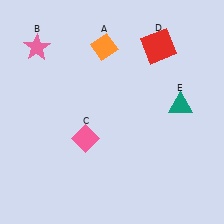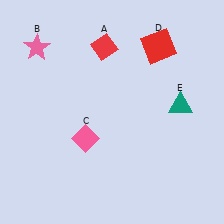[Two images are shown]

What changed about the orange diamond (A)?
In Image 1, A is orange. In Image 2, it changed to red.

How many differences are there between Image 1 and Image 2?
There is 1 difference between the two images.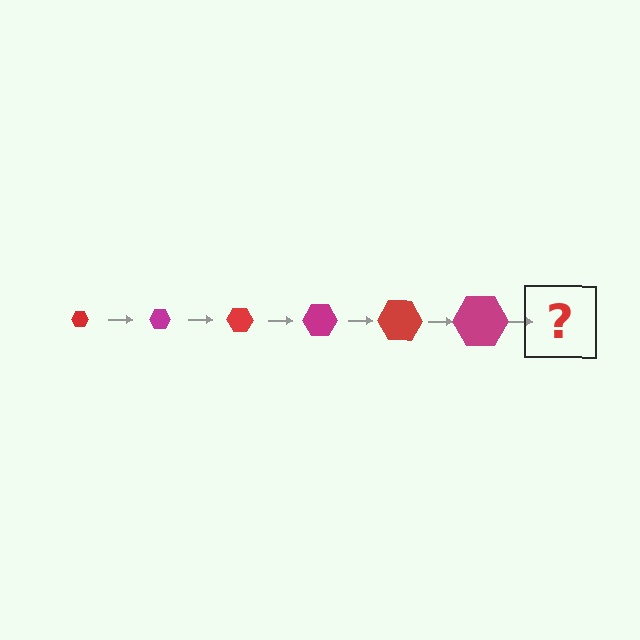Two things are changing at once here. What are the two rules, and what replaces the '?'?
The two rules are that the hexagon grows larger each step and the color cycles through red and magenta. The '?' should be a red hexagon, larger than the previous one.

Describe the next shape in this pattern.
It should be a red hexagon, larger than the previous one.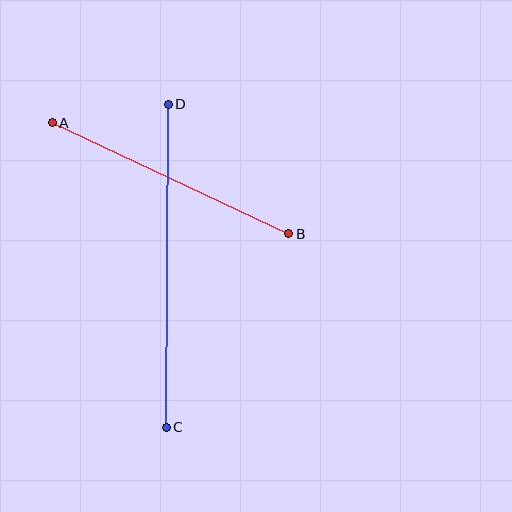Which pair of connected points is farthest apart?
Points C and D are farthest apart.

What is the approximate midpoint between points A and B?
The midpoint is at approximately (171, 178) pixels.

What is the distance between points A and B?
The distance is approximately 261 pixels.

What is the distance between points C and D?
The distance is approximately 323 pixels.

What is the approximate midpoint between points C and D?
The midpoint is at approximately (167, 266) pixels.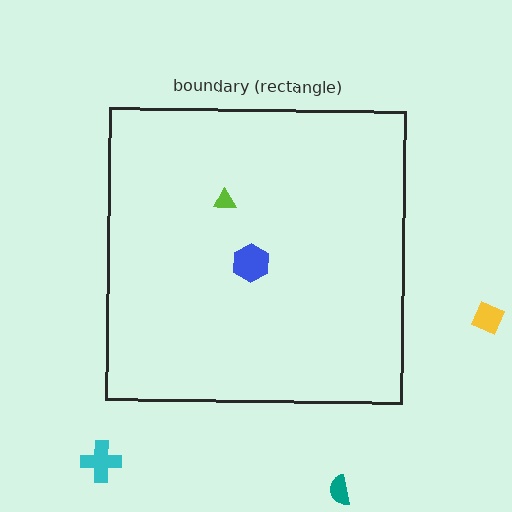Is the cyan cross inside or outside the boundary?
Outside.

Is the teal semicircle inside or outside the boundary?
Outside.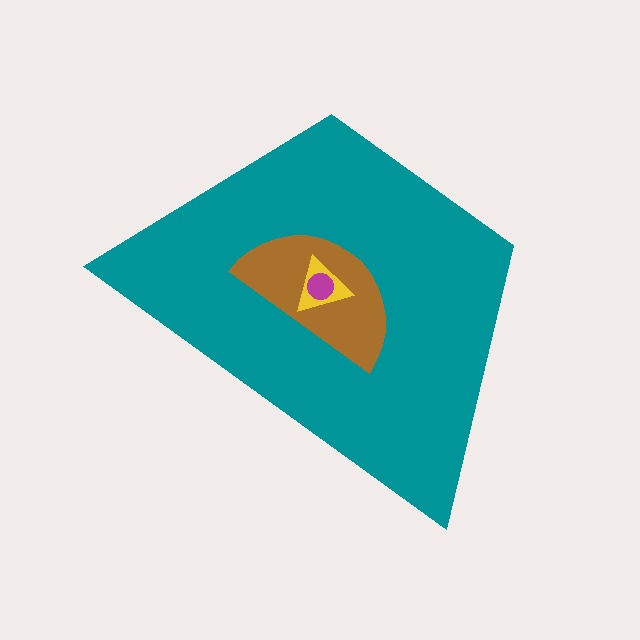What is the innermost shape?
The magenta circle.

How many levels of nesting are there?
4.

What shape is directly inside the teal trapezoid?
The brown semicircle.